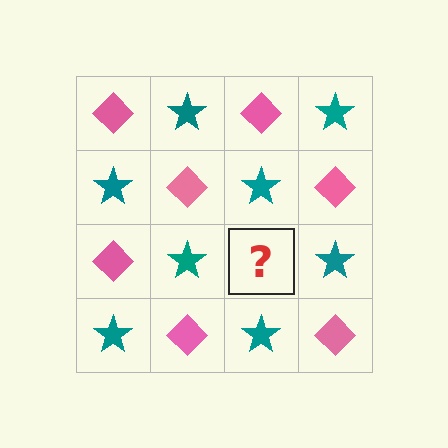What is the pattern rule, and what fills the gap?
The rule is that it alternates pink diamond and teal star in a checkerboard pattern. The gap should be filled with a pink diamond.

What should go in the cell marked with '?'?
The missing cell should contain a pink diamond.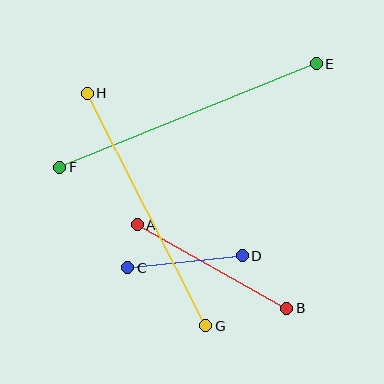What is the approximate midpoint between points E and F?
The midpoint is at approximately (188, 115) pixels.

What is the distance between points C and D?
The distance is approximately 115 pixels.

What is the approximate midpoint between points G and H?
The midpoint is at approximately (146, 210) pixels.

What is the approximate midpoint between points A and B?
The midpoint is at approximately (212, 266) pixels.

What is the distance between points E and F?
The distance is approximately 276 pixels.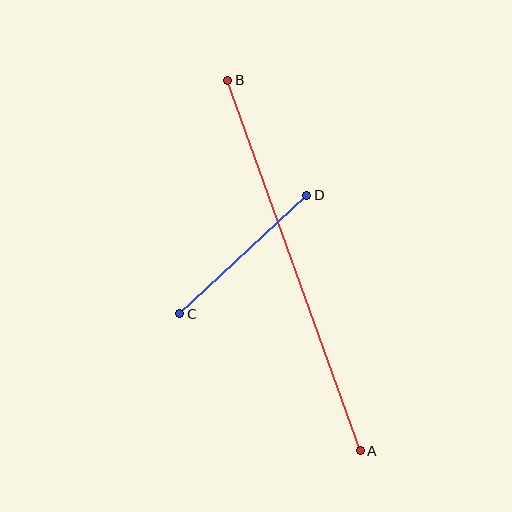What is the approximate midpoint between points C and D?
The midpoint is at approximately (243, 254) pixels.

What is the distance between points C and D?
The distance is approximately 173 pixels.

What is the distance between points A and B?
The distance is approximately 393 pixels.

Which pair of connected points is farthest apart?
Points A and B are farthest apart.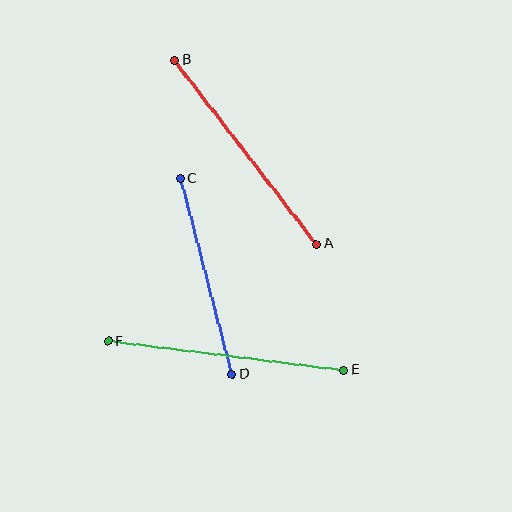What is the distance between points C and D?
The distance is approximately 203 pixels.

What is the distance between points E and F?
The distance is approximately 237 pixels.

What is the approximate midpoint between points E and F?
The midpoint is at approximately (226, 356) pixels.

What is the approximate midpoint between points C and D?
The midpoint is at approximately (206, 276) pixels.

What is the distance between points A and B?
The distance is approximately 232 pixels.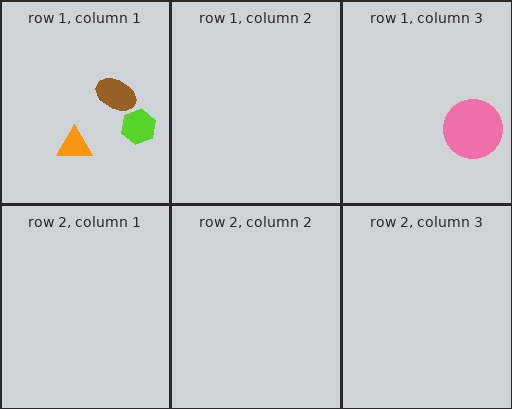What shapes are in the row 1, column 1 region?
The lime hexagon, the brown ellipse, the orange triangle.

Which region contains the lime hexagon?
The row 1, column 1 region.